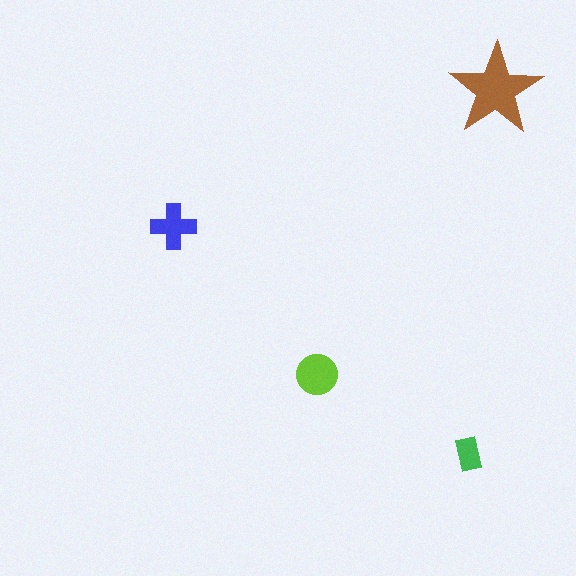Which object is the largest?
The brown star.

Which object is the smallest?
The green rectangle.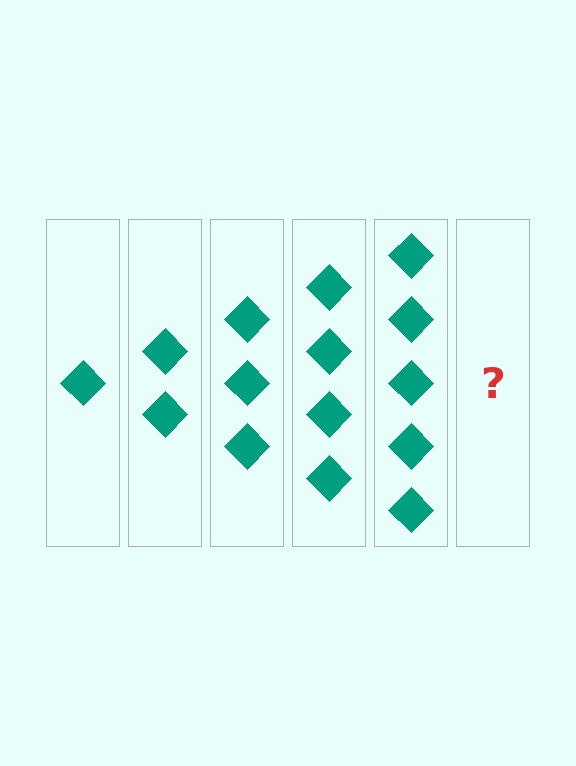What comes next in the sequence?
The next element should be 6 diamonds.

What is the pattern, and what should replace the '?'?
The pattern is that each step adds one more diamond. The '?' should be 6 diamonds.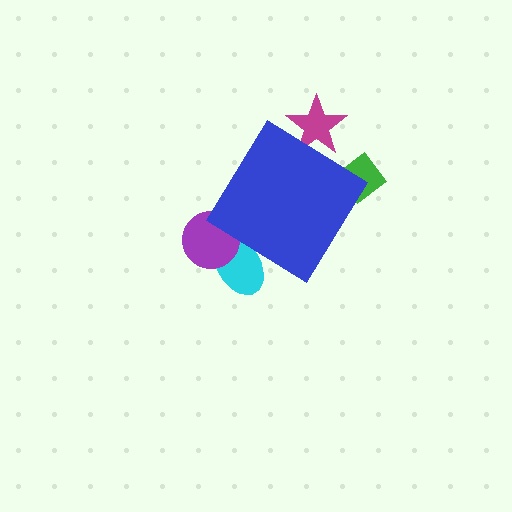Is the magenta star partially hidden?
Yes, the magenta star is partially hidden behind the blue diamond.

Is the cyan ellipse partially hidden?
Yes, the cyan ellipse is partially hidden behind the blue diamond.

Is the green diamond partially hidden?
Yes, the green diamond is partially hidden behind the blue diamond.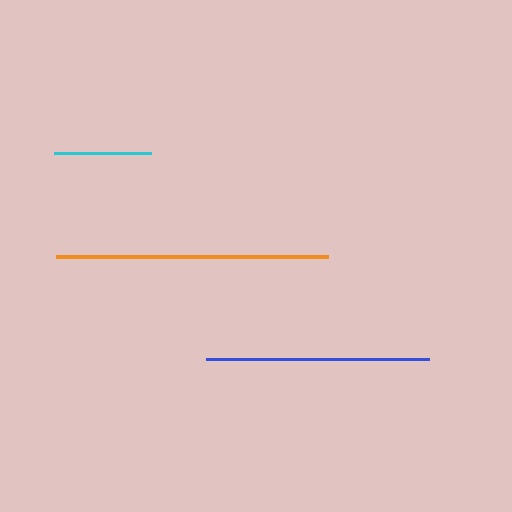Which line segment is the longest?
The orange line is the longest at approximately 272 pixels.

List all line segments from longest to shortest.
From longest to shortest: orange, blue, cyan.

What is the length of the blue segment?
The blue segment is approximately 223 pixels long.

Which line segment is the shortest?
The cyan line is the shortest at approximately 97 pixels.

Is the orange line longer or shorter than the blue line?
The orange line is longer than the blue line.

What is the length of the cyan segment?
The cyan segment is approximately 97 pixels long.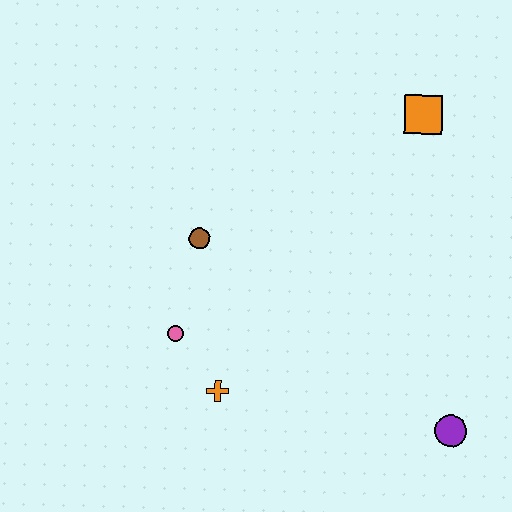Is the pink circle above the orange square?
No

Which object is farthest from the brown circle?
The purple circle is farthest from the brown circle.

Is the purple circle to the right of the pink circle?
Yes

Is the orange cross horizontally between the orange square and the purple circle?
No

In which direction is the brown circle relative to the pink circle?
The brown circle is above the pink circle.